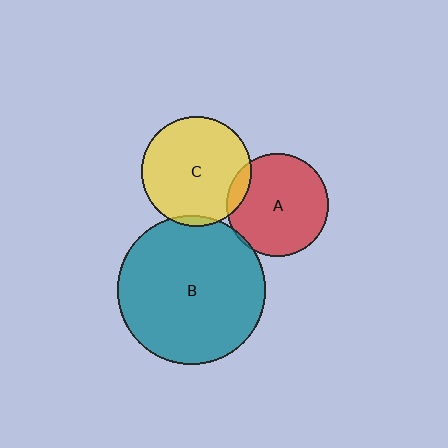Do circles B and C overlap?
Yes.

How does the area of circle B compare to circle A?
Approximately 2.1 times.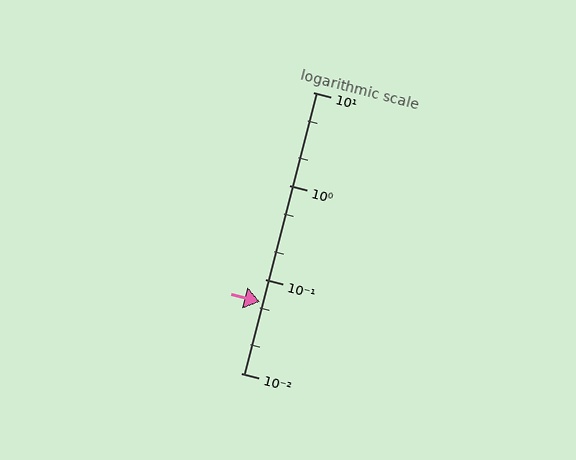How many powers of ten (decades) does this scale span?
The scale spans 3 decades, from 0.01 to 10.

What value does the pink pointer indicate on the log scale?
The pointer indicates approximately 0.057.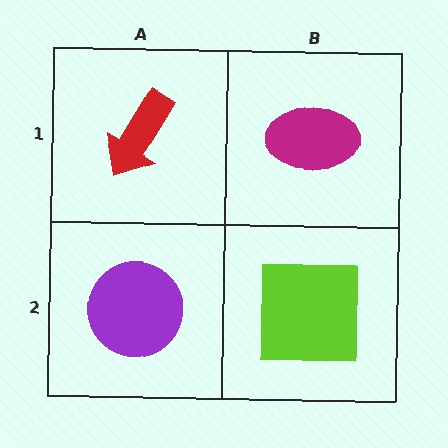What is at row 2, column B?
A lime square.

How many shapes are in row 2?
2 shapes.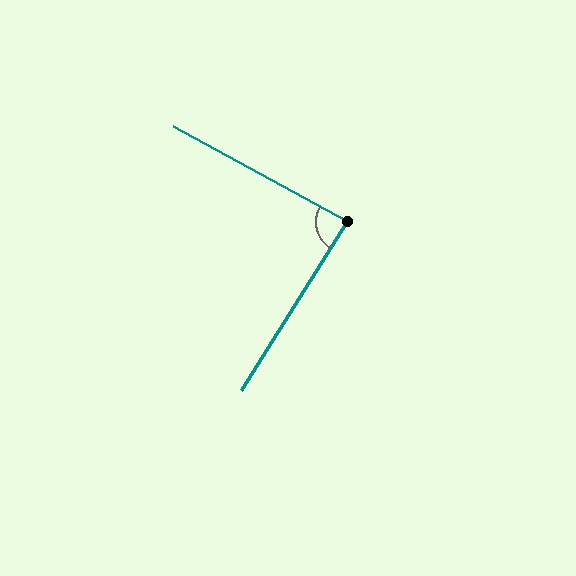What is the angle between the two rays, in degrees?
Approximately 86 degrees.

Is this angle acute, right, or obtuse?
It is approximately a right angle.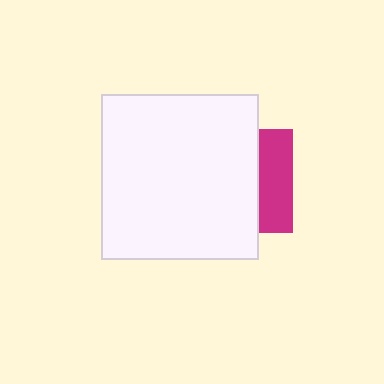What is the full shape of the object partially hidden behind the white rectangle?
The partially hidden object is a magenta square.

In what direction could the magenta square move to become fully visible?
The magenta square could move right. That would shift it out from behind the white rectangle entirely.